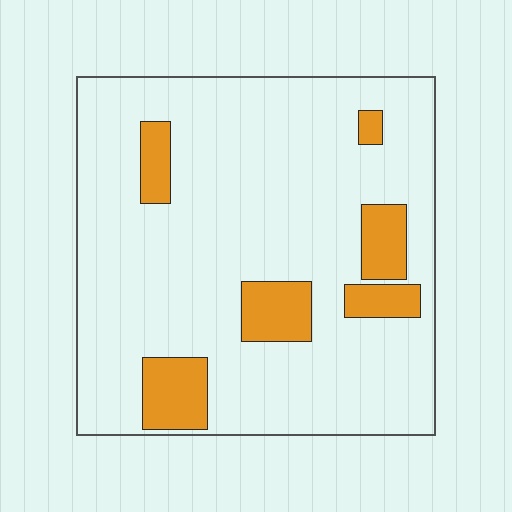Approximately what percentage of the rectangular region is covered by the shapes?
Approximately 15%.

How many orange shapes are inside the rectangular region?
6.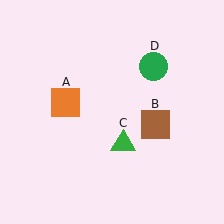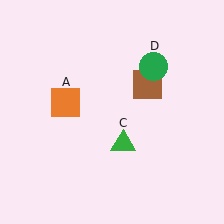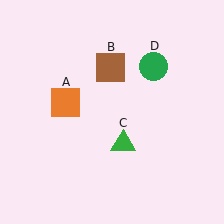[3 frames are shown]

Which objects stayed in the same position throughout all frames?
Orange square (object A) and green triangle (object C) and green circle (object D) remained stationary.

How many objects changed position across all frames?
1 object changed position: brown square (object B).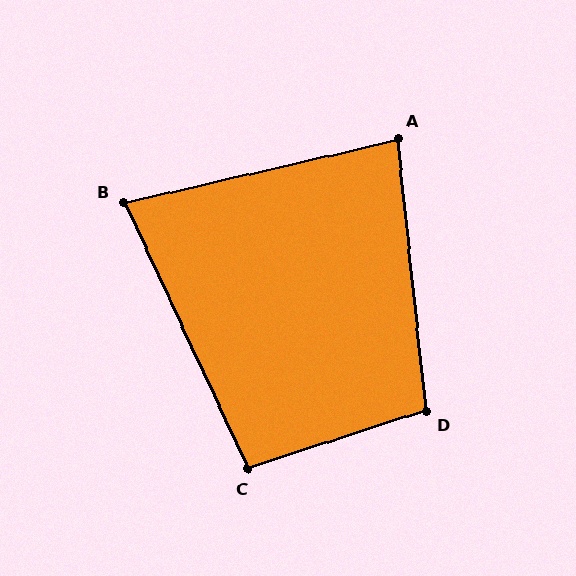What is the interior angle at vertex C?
Approximately 97 degrees (obtuse).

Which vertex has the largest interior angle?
D, at approximately 102 degrees.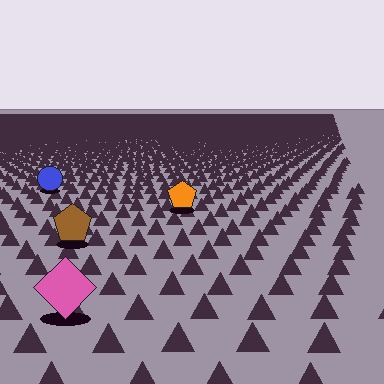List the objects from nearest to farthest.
From nearest to farthest: the pink diamond, the brown pentagon, the orange pentagon, the blue circle.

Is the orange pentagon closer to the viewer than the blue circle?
Yes. The orange pentagon is closer — you can tell from the texture gradient: the ground texture is coarser near it.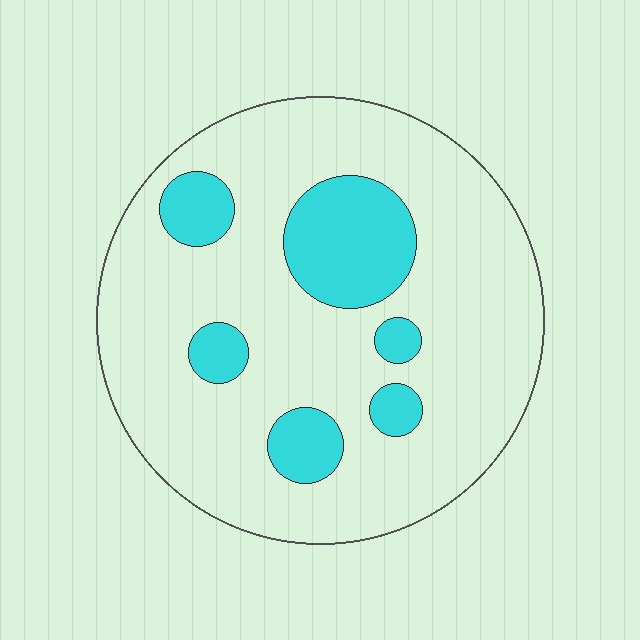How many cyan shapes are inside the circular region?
6.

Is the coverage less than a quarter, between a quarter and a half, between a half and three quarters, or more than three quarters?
Less than a quarter.